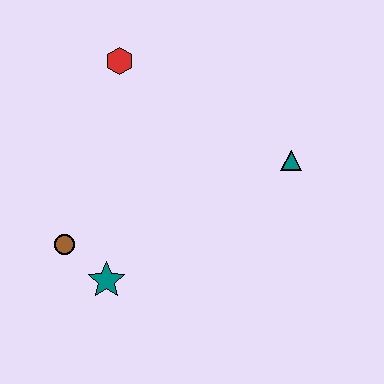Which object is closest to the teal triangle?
The red hexagon is closest to the teal triangle.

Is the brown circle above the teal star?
Yes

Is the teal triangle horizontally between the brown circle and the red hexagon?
No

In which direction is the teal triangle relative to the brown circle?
The teal triangle is to the right of the brown circle.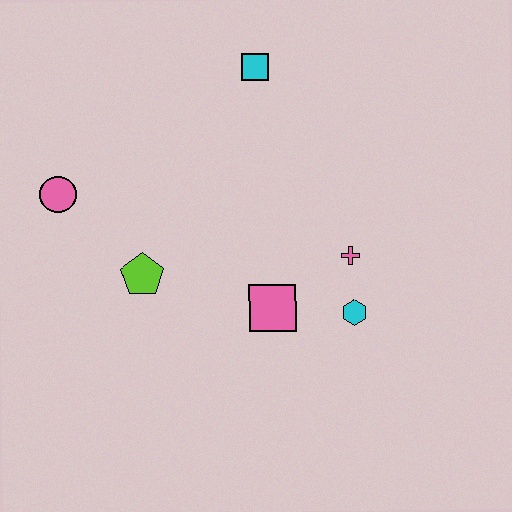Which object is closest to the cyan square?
The pink cross is closest to the cyan square.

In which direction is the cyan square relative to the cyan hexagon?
The cyan square is above the cyan hexagon.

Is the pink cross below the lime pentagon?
No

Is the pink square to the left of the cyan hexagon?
Yes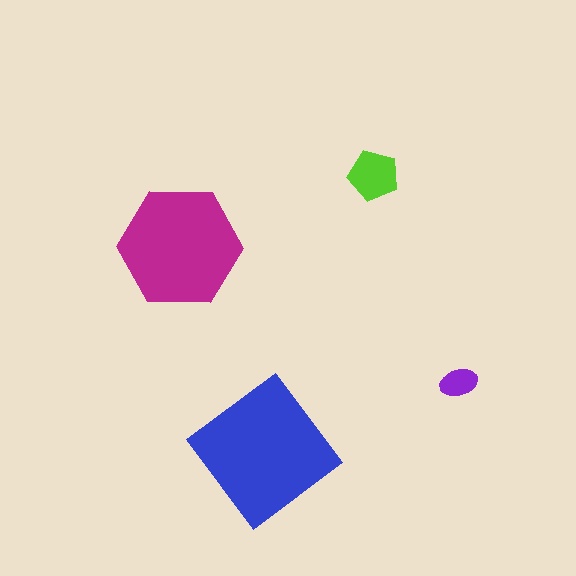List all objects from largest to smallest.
The blue diamond, the magenta hexagon, the lime pentagon, the purple ellipse.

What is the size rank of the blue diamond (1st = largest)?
1st.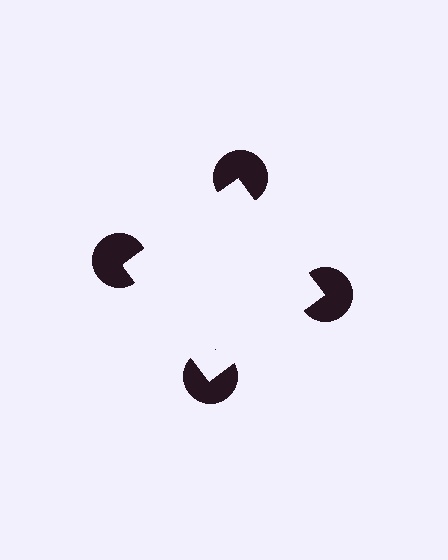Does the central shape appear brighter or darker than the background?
It typically appears slightly brighter than the background, even though no actual brightness change is drawn.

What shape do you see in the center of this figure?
An illusory square — its edges are inferred from the aligned wedge cuts in the pac-man discs, not physically drawn.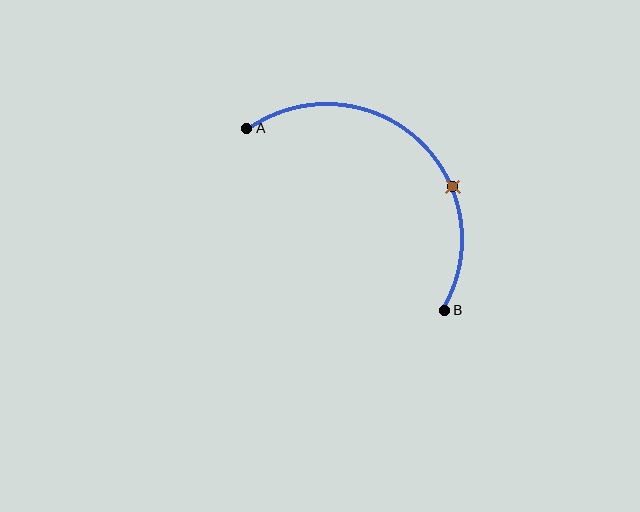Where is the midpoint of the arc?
The arc midpoint is the point on the curve farthest from the straight line joining A and B. It sits above and to the right of that line.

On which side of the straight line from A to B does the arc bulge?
The arc bulges above and to the right of the straight line connecting A and B.